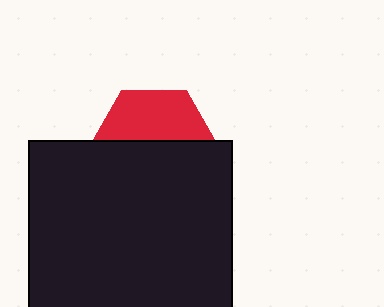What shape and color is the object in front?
The object in front is a black square.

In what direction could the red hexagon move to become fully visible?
The red hexagon could move up. That would shift it out from behind the black square entirely.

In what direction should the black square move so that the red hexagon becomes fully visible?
The black square should move down. That is the shortest direction to clear the overlap and leave the red hexagon fully visible.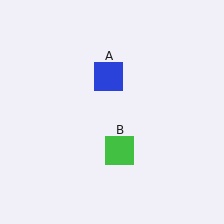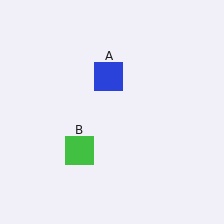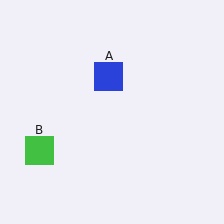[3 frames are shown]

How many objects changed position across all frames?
1 object changed position: green square (object B).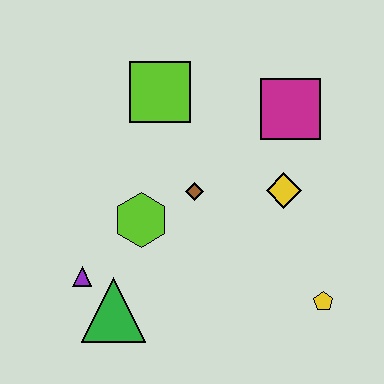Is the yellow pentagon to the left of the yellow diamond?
No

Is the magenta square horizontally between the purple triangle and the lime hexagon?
No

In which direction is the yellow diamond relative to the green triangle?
The yellow diamond is to the right of the green triangle.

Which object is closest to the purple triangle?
The green triangle is closest to the purple triangle.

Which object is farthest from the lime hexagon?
The yellow pentagon is farthest from the lime hexagon.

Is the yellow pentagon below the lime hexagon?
Yes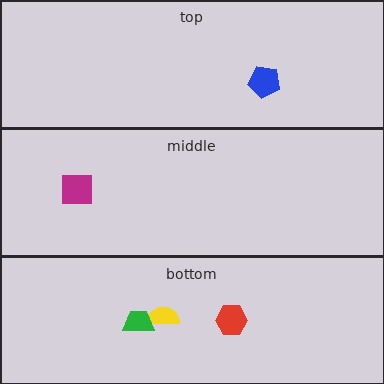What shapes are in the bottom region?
The yellow semicircle, the green trapezoid, the red hexagon.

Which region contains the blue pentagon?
The top region.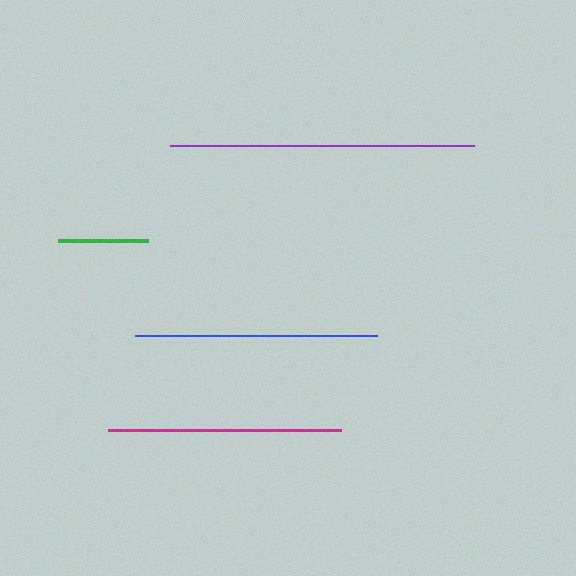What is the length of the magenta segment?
The magenta segment is approximately 233 pixels long.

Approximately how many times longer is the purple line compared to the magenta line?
The purple line is approximately 1.3 times the length of the magenta line.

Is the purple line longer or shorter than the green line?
The purple line is longer than the green line.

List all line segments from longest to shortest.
From longest to shortest: purple, blue, magenta, green.